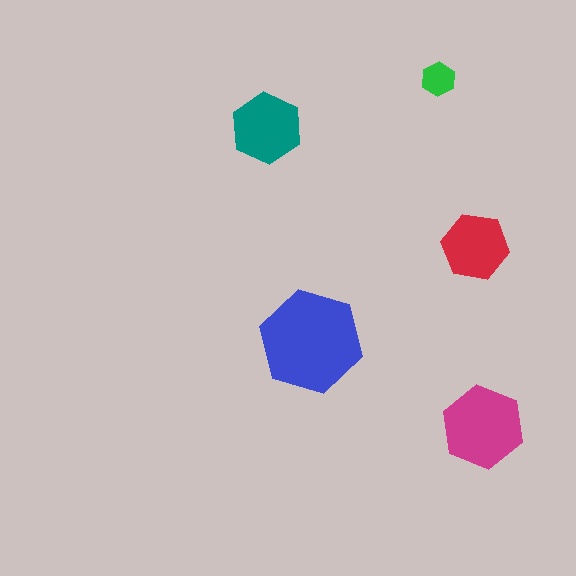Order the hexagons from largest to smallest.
the blue one, the magenta one, the teal one, the red one, the green one.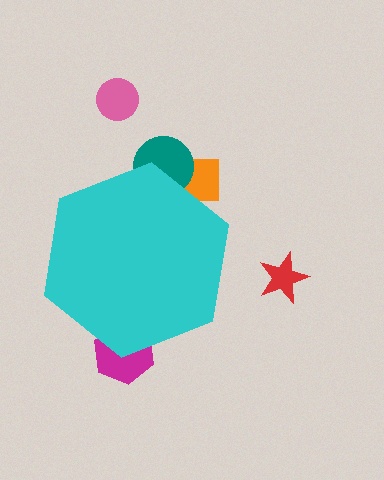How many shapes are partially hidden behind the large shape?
3 shapes are partially hidden.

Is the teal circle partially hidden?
Yes, the teal circle is partially hidden behind the cyan hexagon.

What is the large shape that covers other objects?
A cyan hexagon.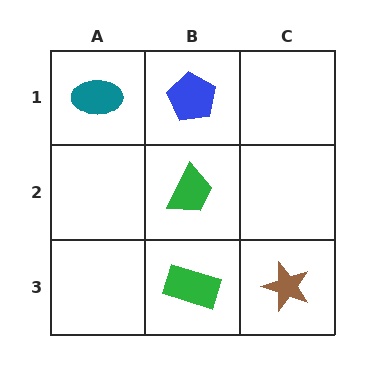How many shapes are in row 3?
2 shapes.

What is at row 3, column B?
A green rectangle.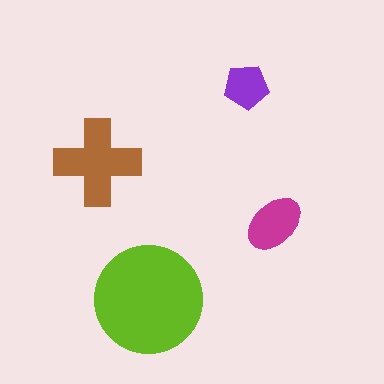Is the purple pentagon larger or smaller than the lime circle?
Smaller.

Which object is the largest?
The lime circle.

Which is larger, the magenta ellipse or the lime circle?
The lime circle.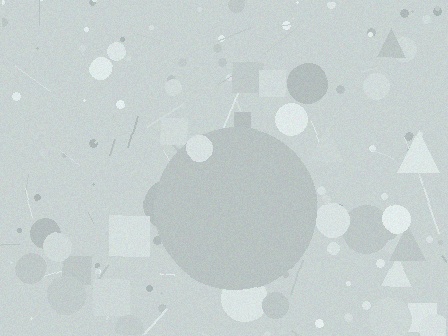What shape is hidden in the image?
A circle is hidden in the image.